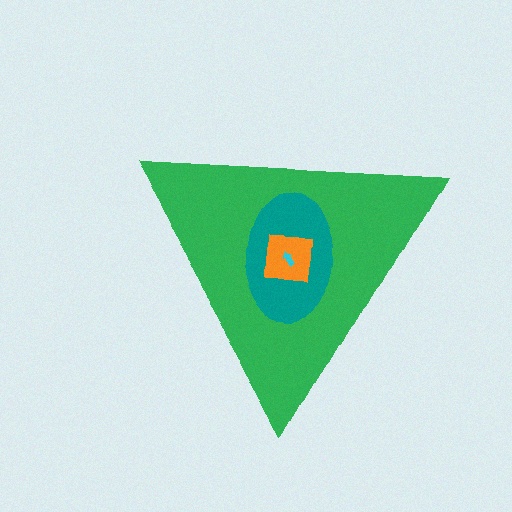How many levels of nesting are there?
4.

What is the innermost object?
The cyan arrow.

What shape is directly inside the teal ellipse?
The orange square.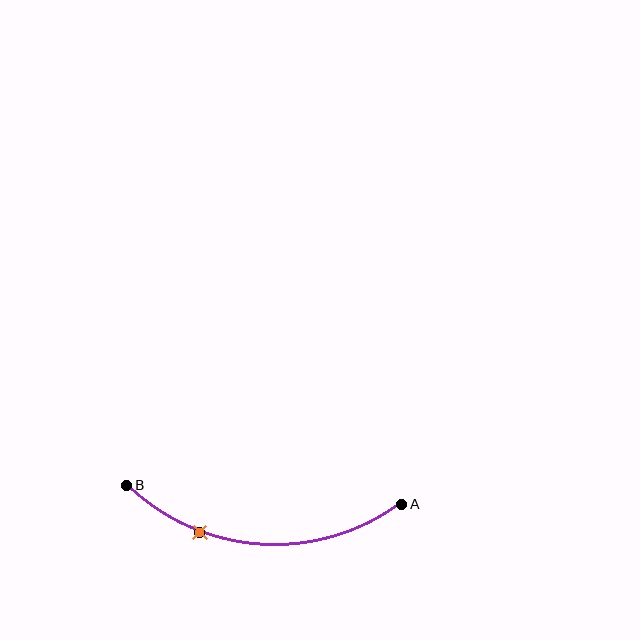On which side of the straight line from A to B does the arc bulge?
The arc bulges below the straight line connecting A and B.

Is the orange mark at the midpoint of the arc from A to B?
No. The orange mark lies on the arc but is closer to endpoint B. The arc midpoint would be at the point on the curve equidistant along the arc from both A and B.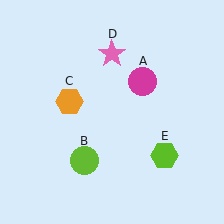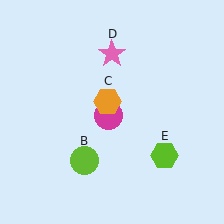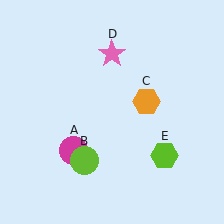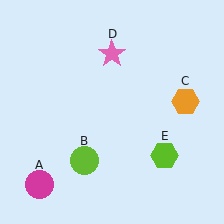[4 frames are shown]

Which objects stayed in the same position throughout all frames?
Lime circle (object B) and pink star (object D) and lime hexagon (object E) remained stationary.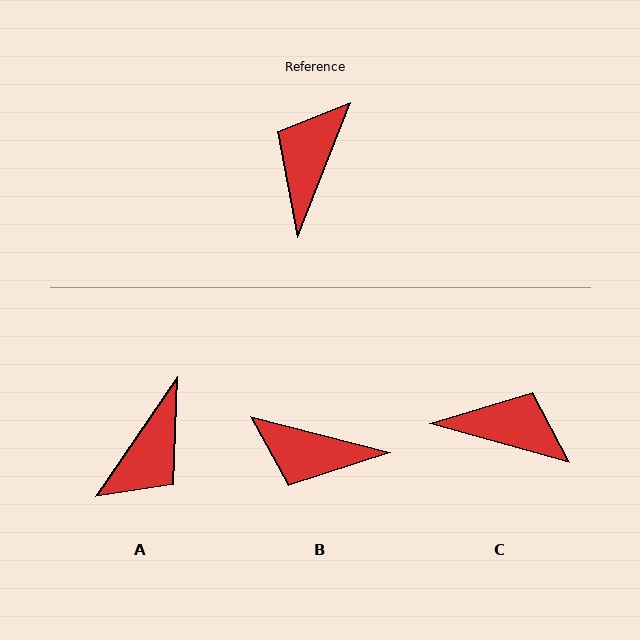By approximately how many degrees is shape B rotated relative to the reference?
Approximately 97 degrees counter-clockwise.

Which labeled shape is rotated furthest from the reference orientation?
A, about 167 degrees away.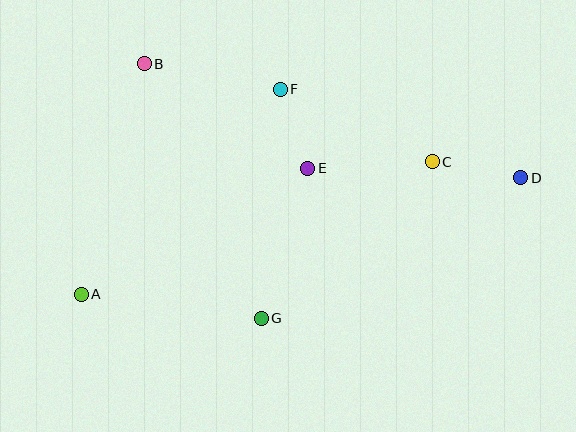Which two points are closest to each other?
Points E and F are closest to each other.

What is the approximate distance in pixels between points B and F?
The distance between B and F is approximately 139 pixels.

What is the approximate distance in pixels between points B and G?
The distance between B and G is approximately 280 pixels.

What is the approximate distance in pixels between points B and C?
The distance between B and C is approximately 305 pixels.